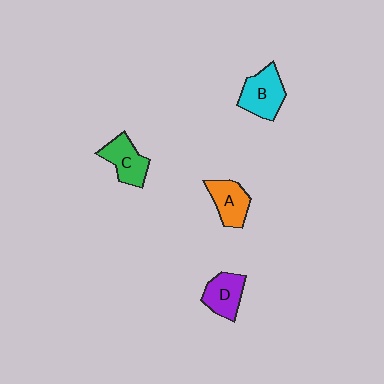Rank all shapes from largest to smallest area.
From largest to smallest: B (cyan), C (green), A (orange), D (purple).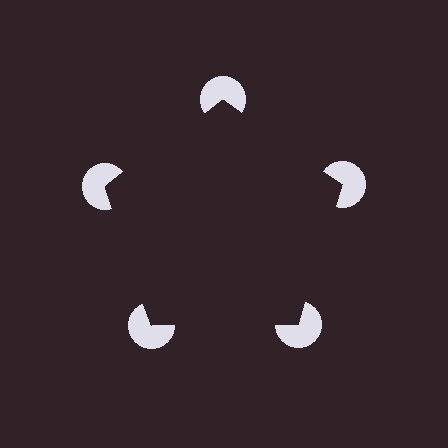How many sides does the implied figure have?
5 sides.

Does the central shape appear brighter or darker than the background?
It typically appears slightly darker than the background, even though no actual brightness change is drawn.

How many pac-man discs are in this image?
There are 5 — one at each vertex of the illusory pentagon.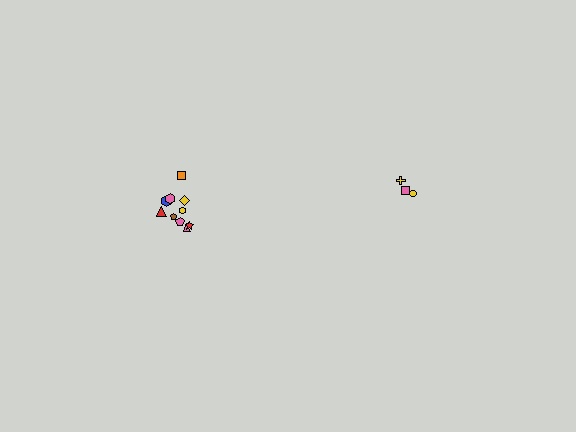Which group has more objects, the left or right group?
The left group.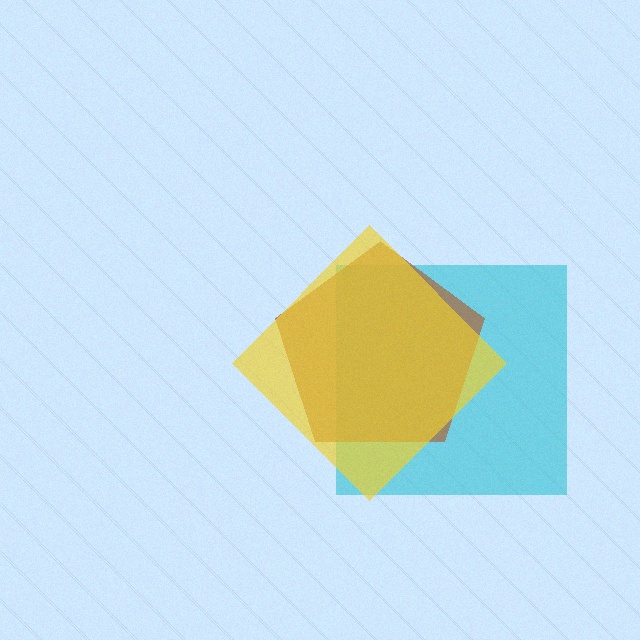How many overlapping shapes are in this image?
There are 3 overlapping shapes in the image.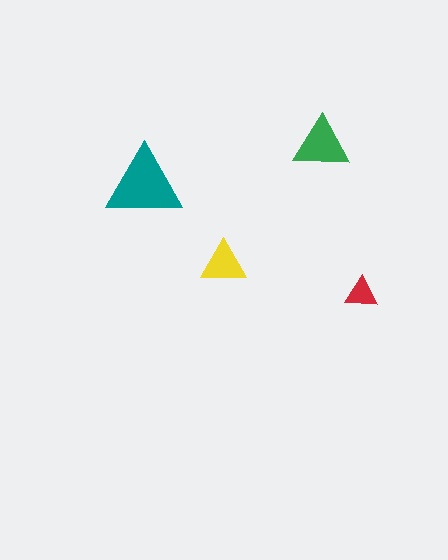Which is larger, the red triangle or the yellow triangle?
The yellow one.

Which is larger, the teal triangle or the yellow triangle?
The teal one.